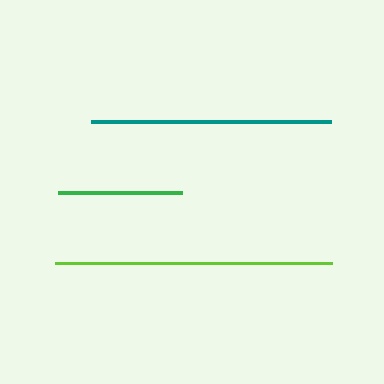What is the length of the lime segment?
The lime segment is approximately 278 pixels long.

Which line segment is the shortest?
The green line is the shortest at approximately 124 pixels.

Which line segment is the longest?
The lime line is the longest at approximately 278 pixels.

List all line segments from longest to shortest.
From longest to shortest: lime, teal, green.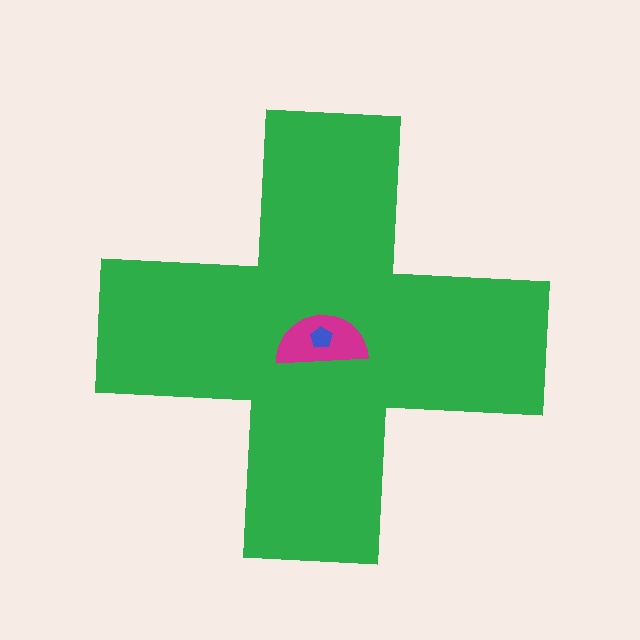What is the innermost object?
The blue pentagon.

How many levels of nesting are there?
3.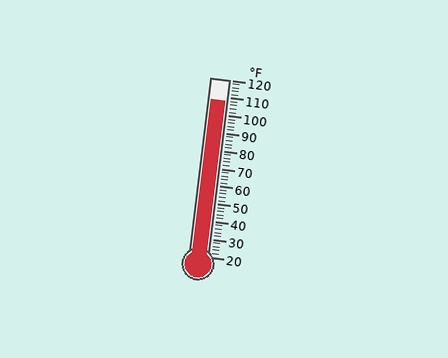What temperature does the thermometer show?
The thermometer shows approximately 108°F.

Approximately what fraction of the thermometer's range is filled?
The thermometer is filled to approximately 90% of its range.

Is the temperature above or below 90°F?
The temperature is above 90°F.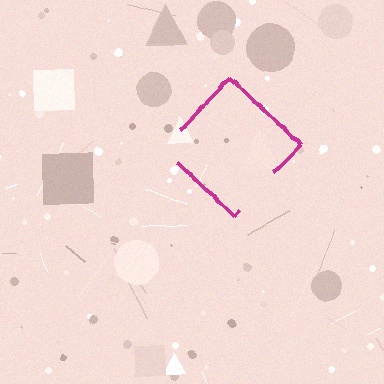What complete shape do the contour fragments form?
The contour fragments form a diamond.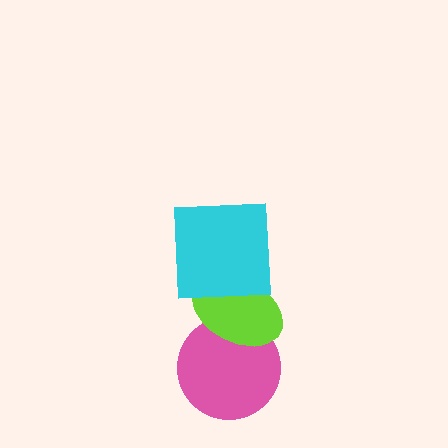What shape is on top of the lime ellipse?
The cyan square is on top of the lime ellipse.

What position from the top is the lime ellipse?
The lime ellipse is 2nd from the top.